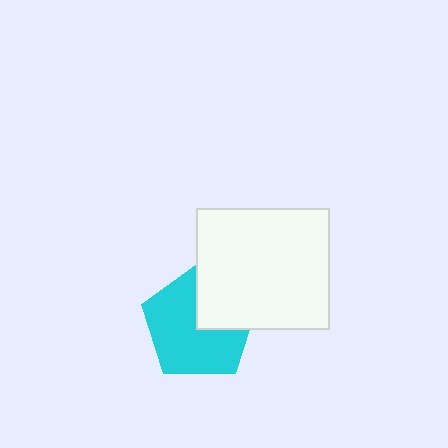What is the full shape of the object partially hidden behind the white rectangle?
The partially hidden object is a cyan pentagon.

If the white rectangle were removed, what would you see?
You would see the complete cyan pentagon.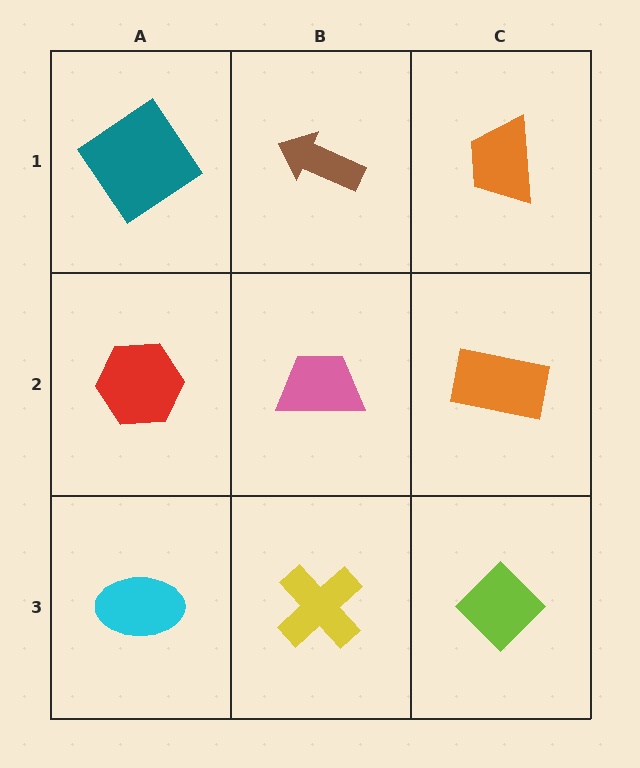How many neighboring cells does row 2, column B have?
4.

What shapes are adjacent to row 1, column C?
An orange rectangle (row 2, column C), a brown arrow (row 1, column B).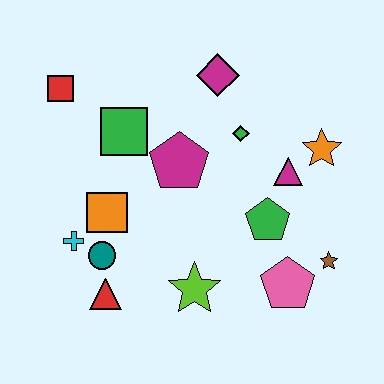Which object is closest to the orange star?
The magenta triangle is closest to the orange star.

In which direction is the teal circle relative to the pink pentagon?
The teal circle is to the left of the pink pentagon.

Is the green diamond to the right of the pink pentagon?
No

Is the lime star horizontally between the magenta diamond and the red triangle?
Yes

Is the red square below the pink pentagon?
No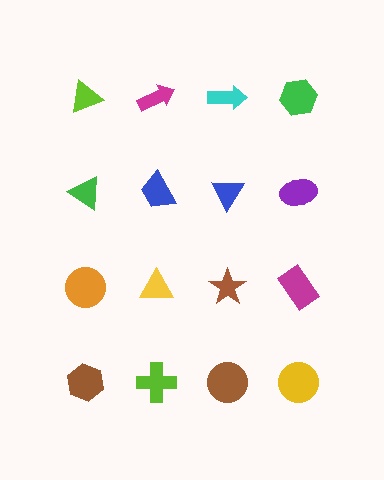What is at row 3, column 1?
An orange circle.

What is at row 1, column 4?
A green hexagon.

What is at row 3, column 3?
A brown star.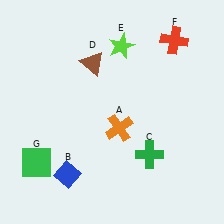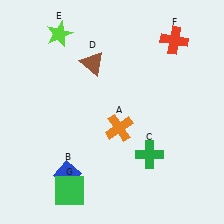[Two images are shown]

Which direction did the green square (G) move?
The green square (G) moved right.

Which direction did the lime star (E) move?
The lime star (E) moved left.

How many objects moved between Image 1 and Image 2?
2 objects moved between the two images.